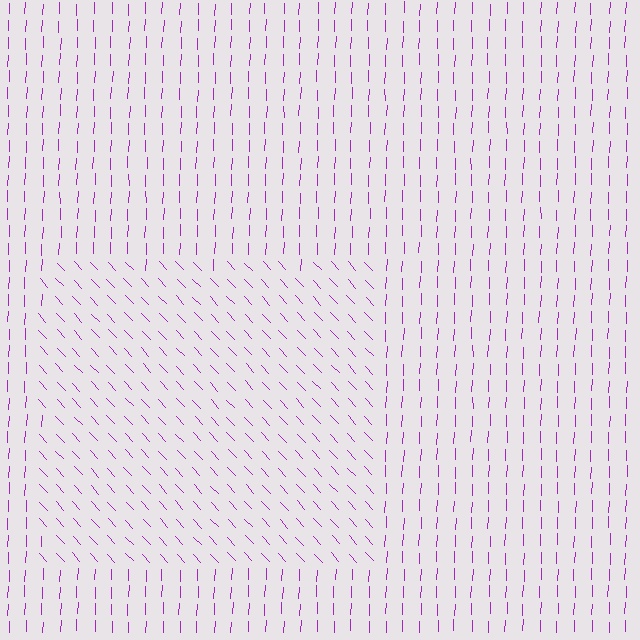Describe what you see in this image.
The image is filled with small purple line segments. A rectangle region in the image has lines oriented differently from the surrounding lines, creating a visible texture boundary.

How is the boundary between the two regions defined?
The boundary is defined purely by a change in line orientation (approximately 45 degrees difference). All lines are the same color and thickness.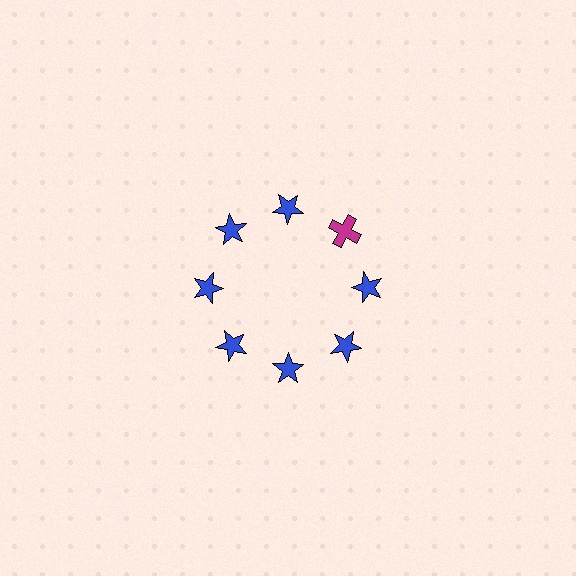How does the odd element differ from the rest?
It differs in both color (magenta instead of blue) and shape (cross instead of star).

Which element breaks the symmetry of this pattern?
The magenta cross at roughly the 2 o'clock position breaks the symmetry. All other shapes are blue stars.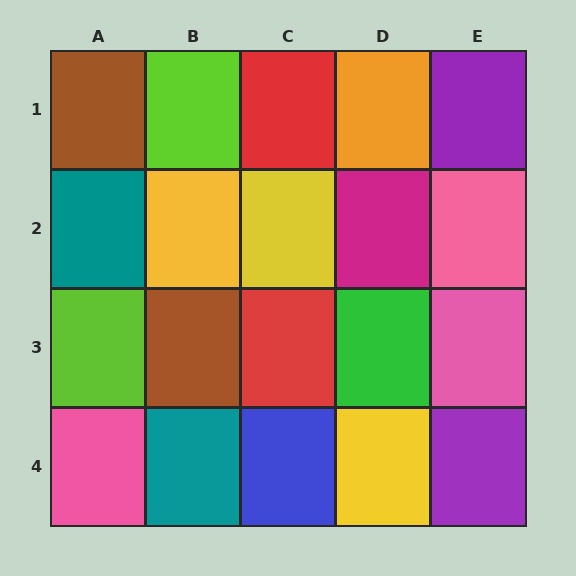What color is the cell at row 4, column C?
Blue.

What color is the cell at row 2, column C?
Yellow.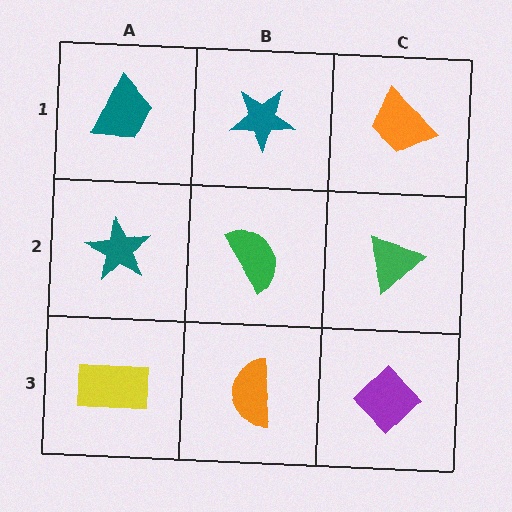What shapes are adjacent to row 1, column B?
A green semicircle (row 2, column B), a teal trapezoid (row 1, column A), an orange trapezoid (row 1, column C).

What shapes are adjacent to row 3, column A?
A teal star (row 2, column A), an orange semicircle (row 3, column B).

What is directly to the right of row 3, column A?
An orange semicircle.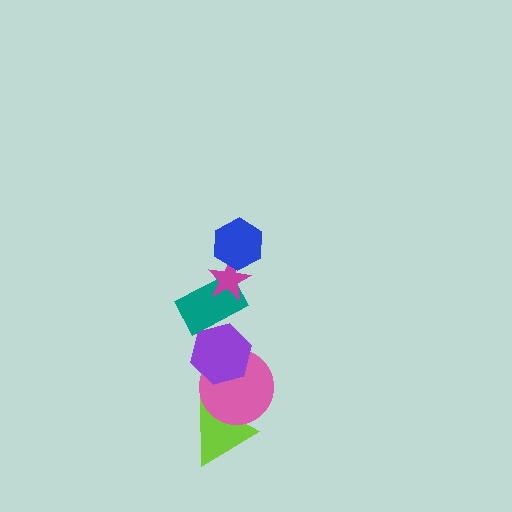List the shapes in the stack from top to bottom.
From top to bottom: the blue hexagon, the magenta star, the teal rectangle, the purple hexagon, the pink circle, the lime triangle.